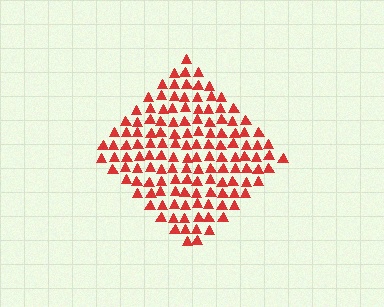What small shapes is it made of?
It is made of small triangles.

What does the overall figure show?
The overall figure shows a diamond.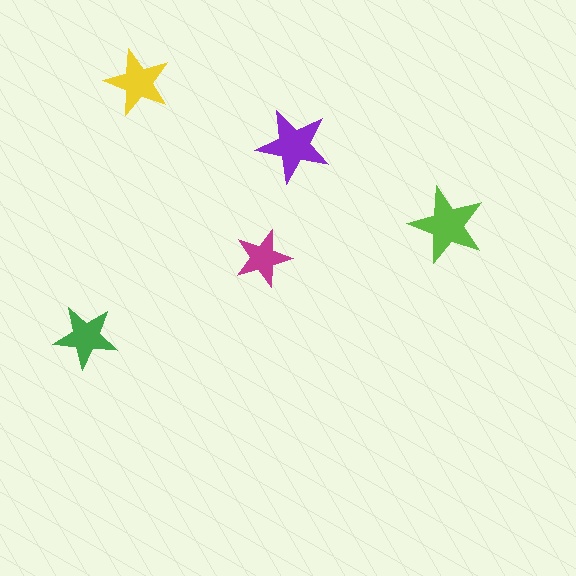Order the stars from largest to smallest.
the lime one, the purple one, the yellow one, the green one, the magenta one.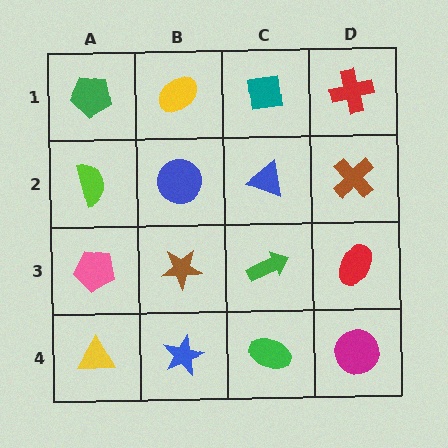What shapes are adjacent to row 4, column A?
A pink pentagon (row 3, column A), a blue star (row 4, column B).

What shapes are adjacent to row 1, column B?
A blue circle (row 2, column B), a green pentagon (row 1, column A), a teal square (row 1, column C).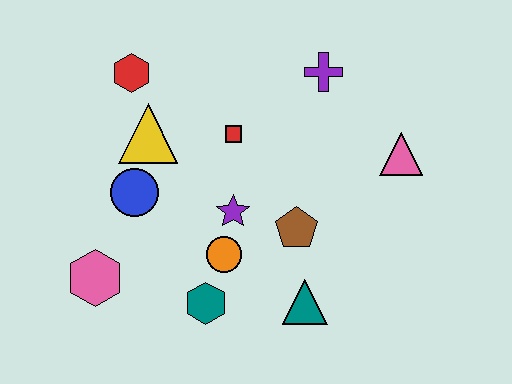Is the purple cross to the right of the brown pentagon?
Yes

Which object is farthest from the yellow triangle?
The pink triangle is farthest from the yellow triangle.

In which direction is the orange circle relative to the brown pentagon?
The orange circle is to the left of the brown pentagon.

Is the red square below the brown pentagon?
No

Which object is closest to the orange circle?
The purple star is closest to the orange circle.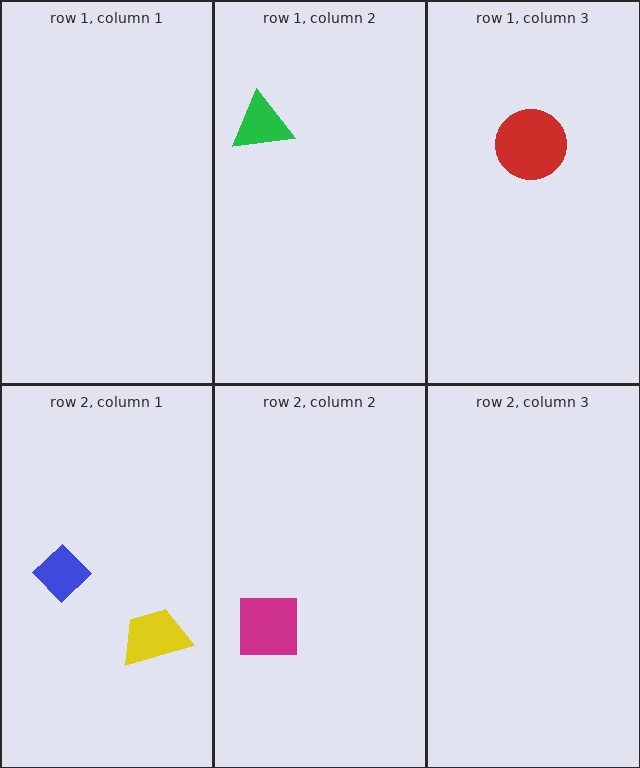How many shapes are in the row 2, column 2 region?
1.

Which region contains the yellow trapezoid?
The row 2, column 1 region.